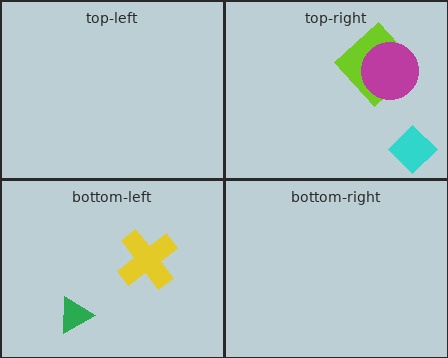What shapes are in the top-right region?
The cyan diamond, the lime diamond, the magenta circle.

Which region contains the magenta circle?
The top-right region.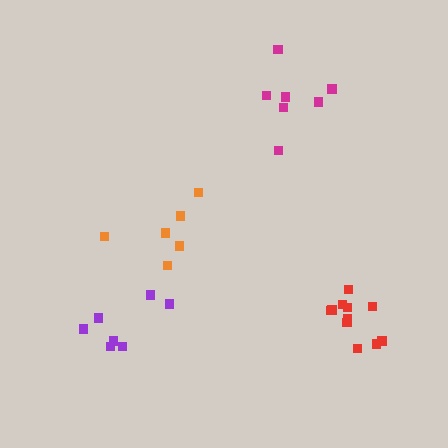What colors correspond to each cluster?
The clusters are colored: purple, orange, red, magenta.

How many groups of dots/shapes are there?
There are 4 groups.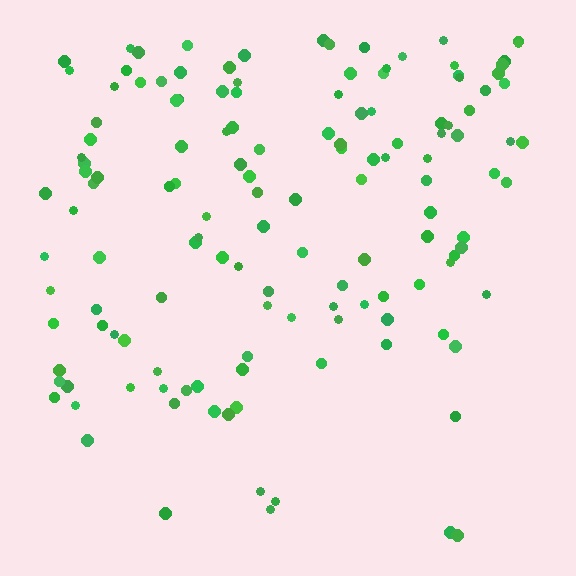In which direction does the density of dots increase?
From bottom to top, with the top side densest.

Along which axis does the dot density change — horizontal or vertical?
Vertical.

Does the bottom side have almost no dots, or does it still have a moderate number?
Still a moderate number, just noticeably fewer than the top.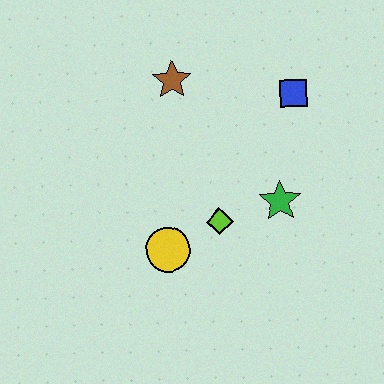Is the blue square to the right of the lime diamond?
Yes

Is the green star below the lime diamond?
No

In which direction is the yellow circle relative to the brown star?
The yellow circle is below the brown star.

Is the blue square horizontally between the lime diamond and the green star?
No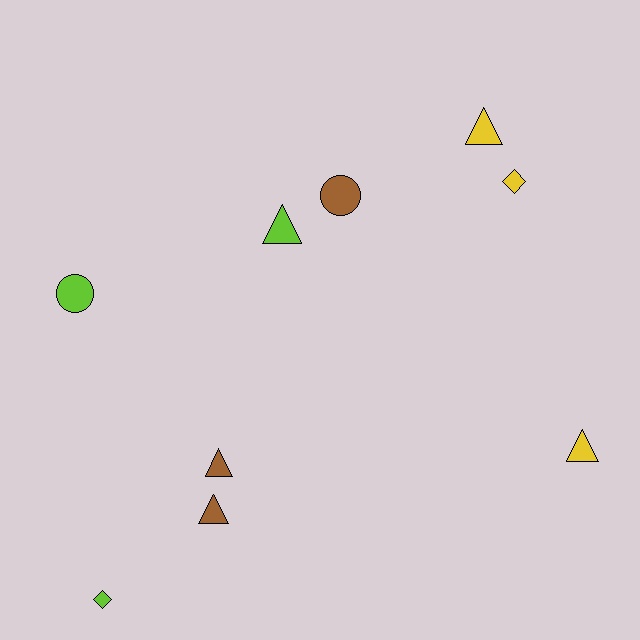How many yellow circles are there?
There are no yellow circles.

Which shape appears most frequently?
Triangle, with 5 objects.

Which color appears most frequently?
Yellow, with 3 objects.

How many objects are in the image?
There are 9 objects.